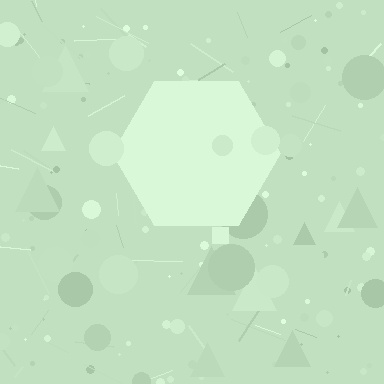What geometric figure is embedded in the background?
A hexagon is embedded in the background.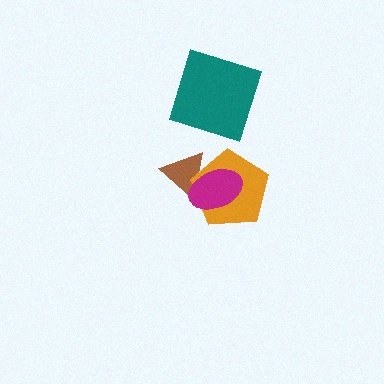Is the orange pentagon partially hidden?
Yes, it is partially covered by another shape.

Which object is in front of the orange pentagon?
The magenta ellipse is in front of the orange pentagon.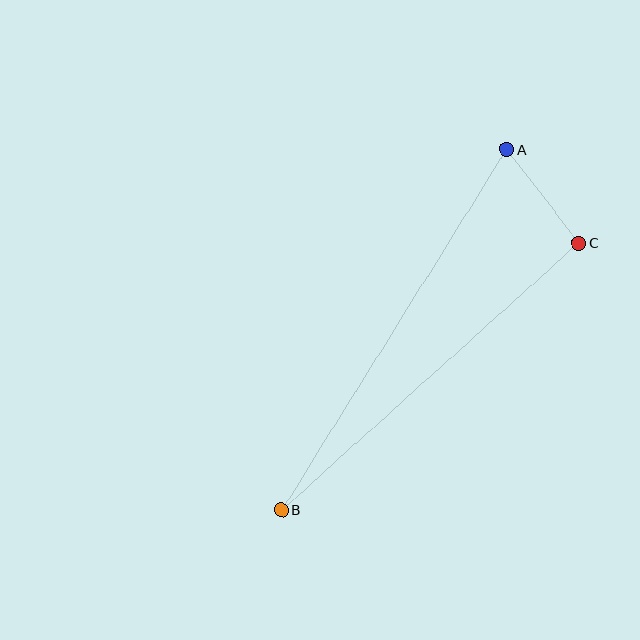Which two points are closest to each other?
Points A and C are closest to each other.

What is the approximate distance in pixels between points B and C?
The distance between B and C is approximately 400 pixels.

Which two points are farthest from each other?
Points A and B are farthest from each other.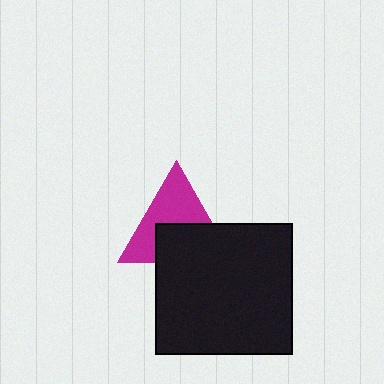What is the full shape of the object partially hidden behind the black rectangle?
The partially hidden object is a magenta triangle.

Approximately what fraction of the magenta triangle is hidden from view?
Roughly 44% of the magenta triangle is hidden behind the black rectangle.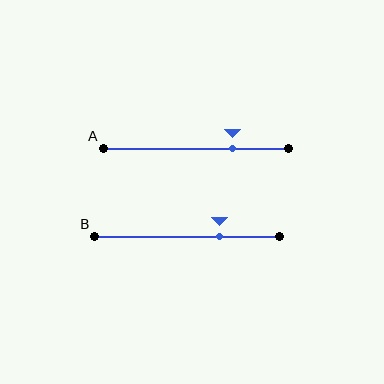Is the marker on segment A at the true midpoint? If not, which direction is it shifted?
No, the marker on segment A is shifted to the right by about 20% of the segment length.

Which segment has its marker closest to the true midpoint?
Segment B has its marker closest to the true midpoint.